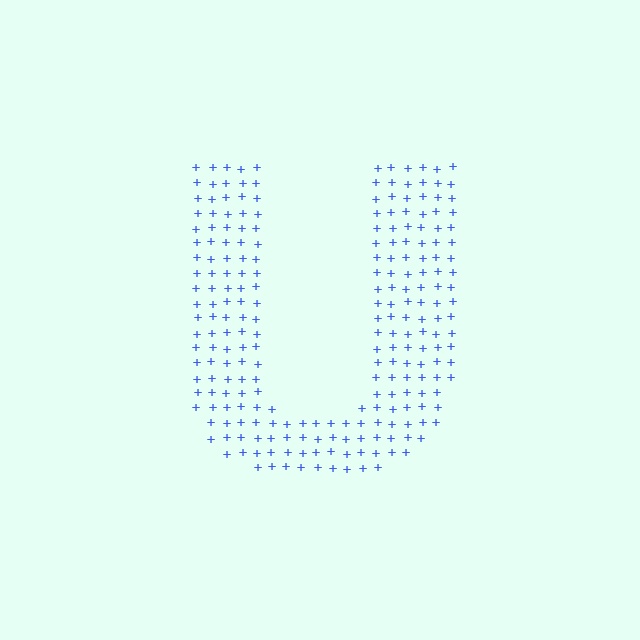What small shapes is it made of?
It is made of small plus signs.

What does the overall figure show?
The overall figure shows the letter U.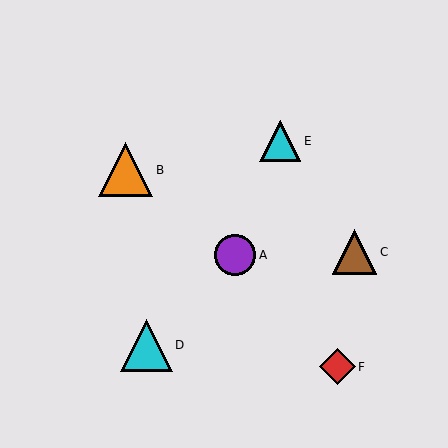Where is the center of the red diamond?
The center of the red diamond is at (337, 367).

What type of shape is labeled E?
Shape E is a cyan triangle.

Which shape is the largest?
The orange triangle (labeled B) is the largest.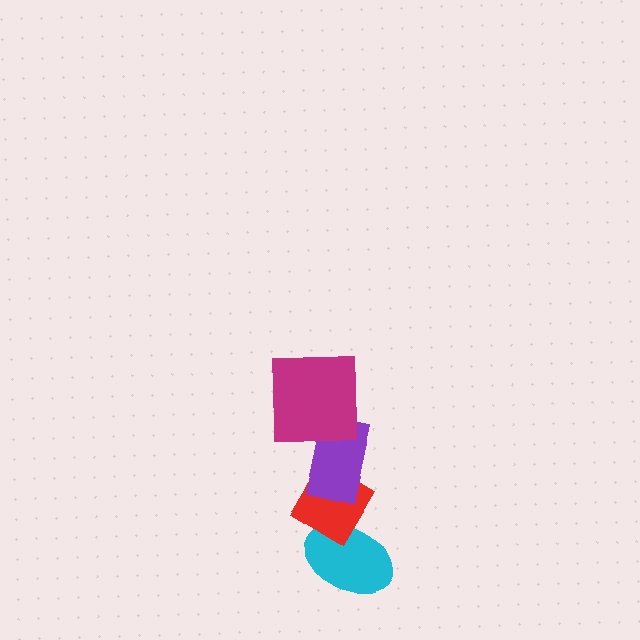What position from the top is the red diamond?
The red diamond is 3rd from the top.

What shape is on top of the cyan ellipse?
The red diamond is on top of the cyan ellipse.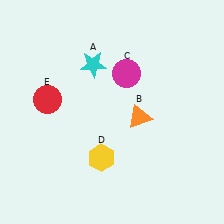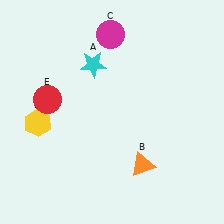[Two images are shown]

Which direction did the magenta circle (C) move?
The magenta circle (C) moved up.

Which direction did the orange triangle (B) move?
The orange triangle (B) moved down.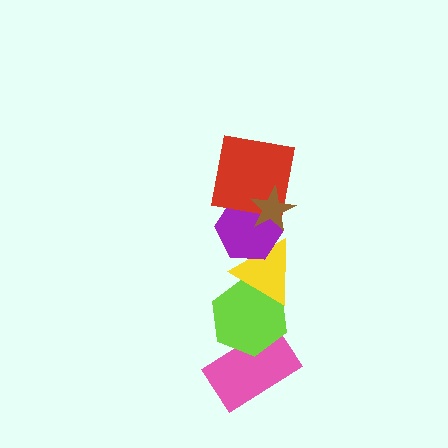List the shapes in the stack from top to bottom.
From top to bottom: the brown star, the red square, the purple hexagon, the yellow triangle, the lime hexagon, the pink rectangle.